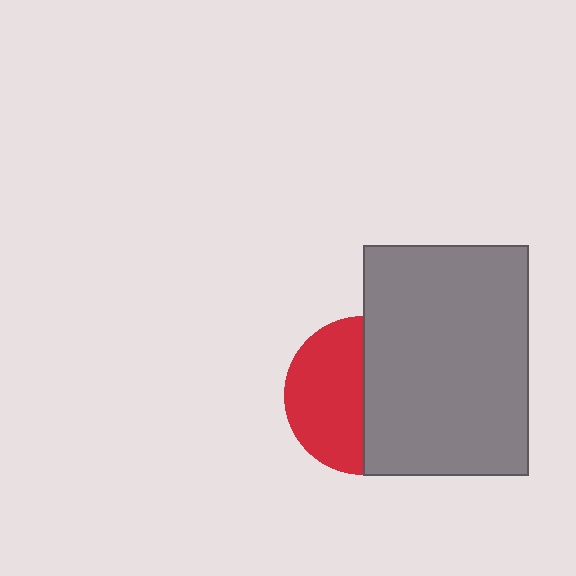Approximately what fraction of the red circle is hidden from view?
Roughly 50% of the red circle is hidden behind the gray rectangle.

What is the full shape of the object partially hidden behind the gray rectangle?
The partially hidden object is a red circle.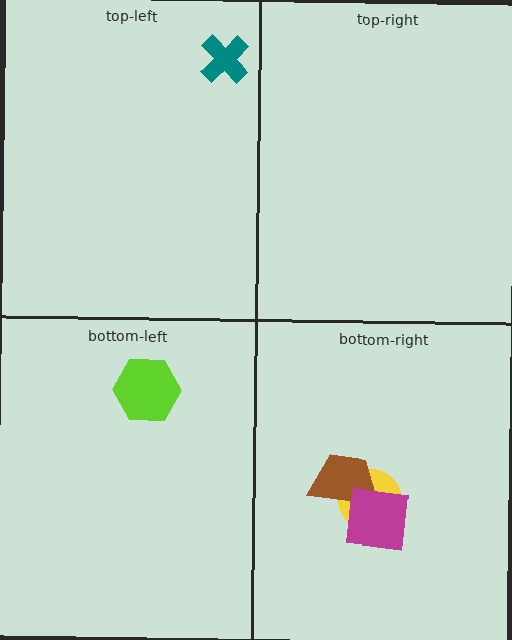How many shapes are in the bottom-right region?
3.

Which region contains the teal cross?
The top-left region.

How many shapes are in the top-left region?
1.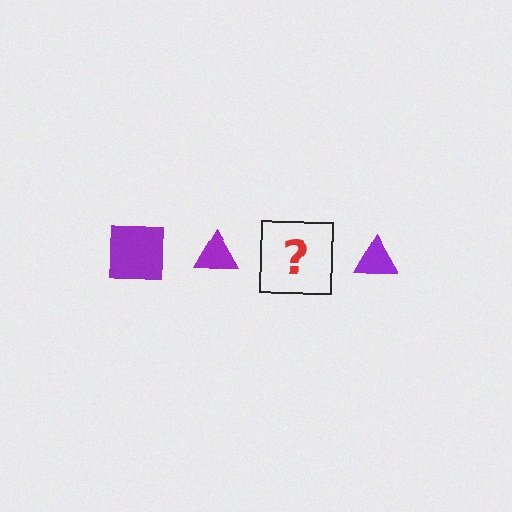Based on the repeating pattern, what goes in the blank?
The blank should be a purple square.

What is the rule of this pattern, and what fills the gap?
The rule is that the pattern cycles through square, triangle shapes in purple. The gap should be filled with a purple square.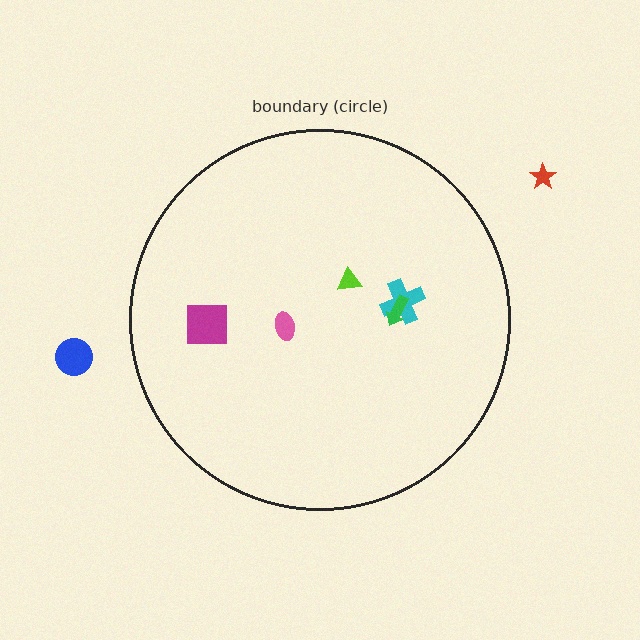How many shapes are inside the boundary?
5 inside, 2 outside.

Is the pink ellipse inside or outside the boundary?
Inside.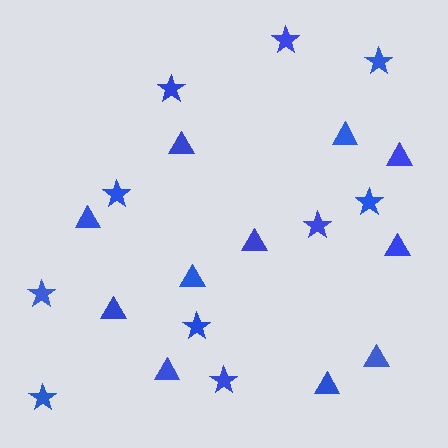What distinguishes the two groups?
There are 2 groups: one group of triangles (11) and one group of stars (10).